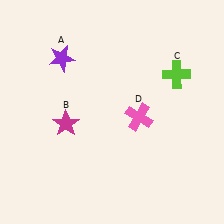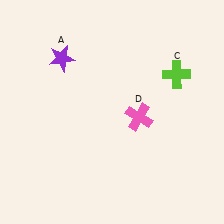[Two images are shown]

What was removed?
The magenta star (B) was removed in Image 2.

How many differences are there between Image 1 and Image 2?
There is 1 difference between the two images.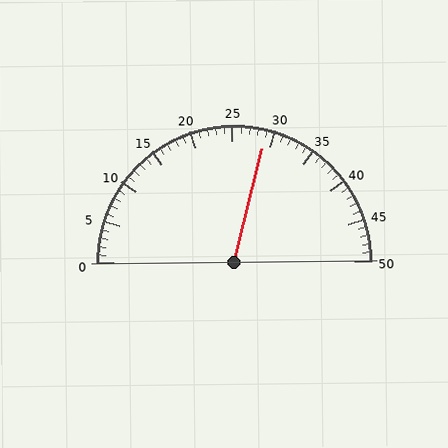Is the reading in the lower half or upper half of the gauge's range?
The reading is in the upper half of the range (0 to 50).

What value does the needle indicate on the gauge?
The needle indicates approximately 29.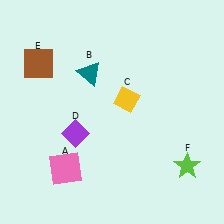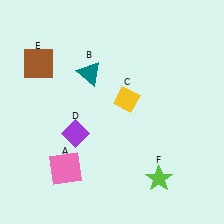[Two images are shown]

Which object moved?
The lime star (F) moved left.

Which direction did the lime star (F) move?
The lime star (F) moved left.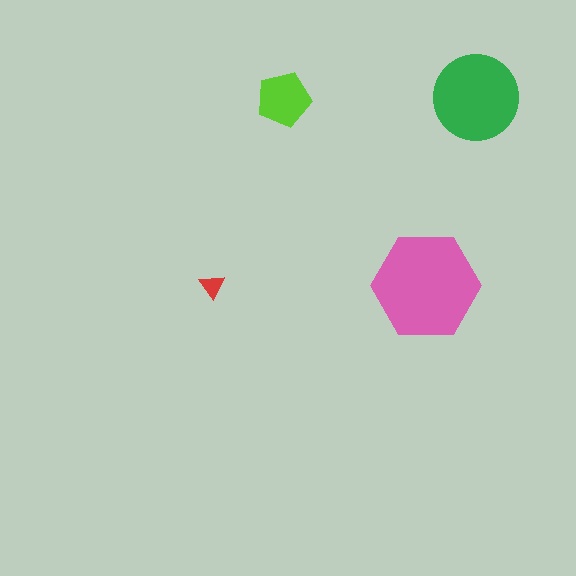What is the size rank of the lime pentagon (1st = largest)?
3rd.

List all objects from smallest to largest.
The red triangle, the lime pentagon, the green circle, the pink hexagon.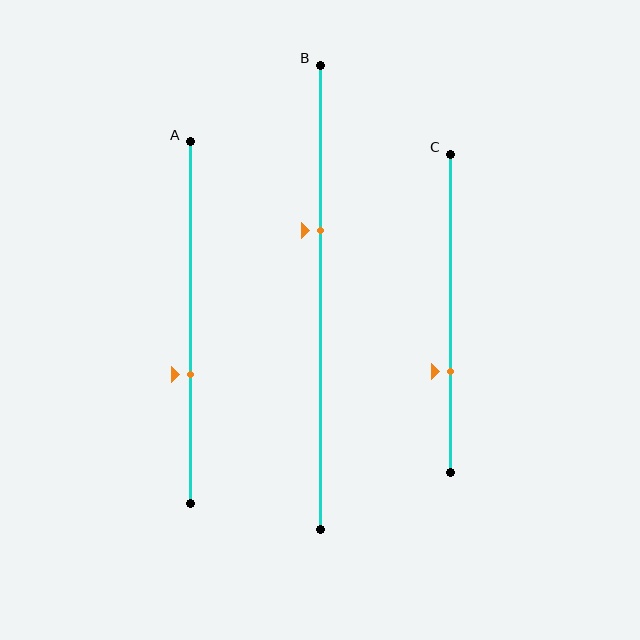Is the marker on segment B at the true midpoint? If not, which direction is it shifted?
No, the marker on segment B is shifted upward by about 14% of the segment length.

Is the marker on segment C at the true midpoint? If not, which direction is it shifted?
No, the marker on segment C is shifted downward by about 18% of the segment length.